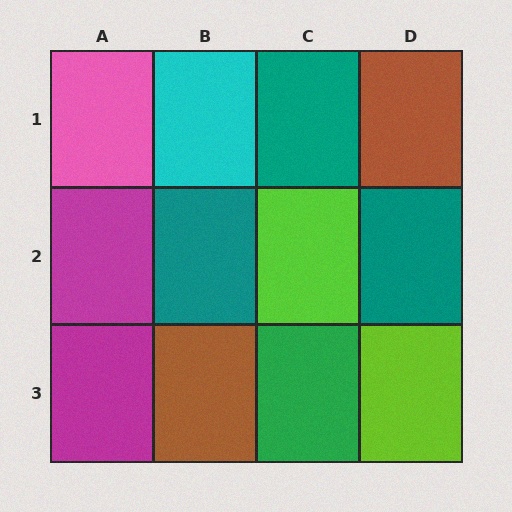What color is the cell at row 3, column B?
Brown.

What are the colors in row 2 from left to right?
Magenta, teal, lime, teal.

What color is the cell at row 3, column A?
Magenta.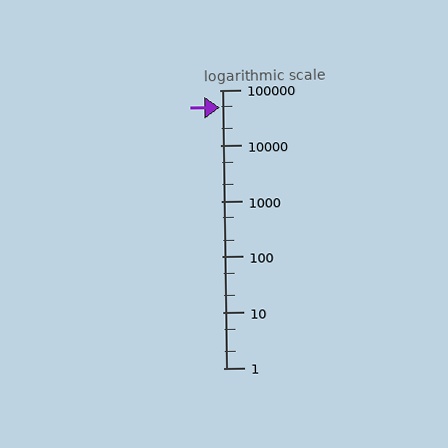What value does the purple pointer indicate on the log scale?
The pointer indicates approximately 48000.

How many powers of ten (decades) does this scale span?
The scale spans 5 decades, from 1 to 100000.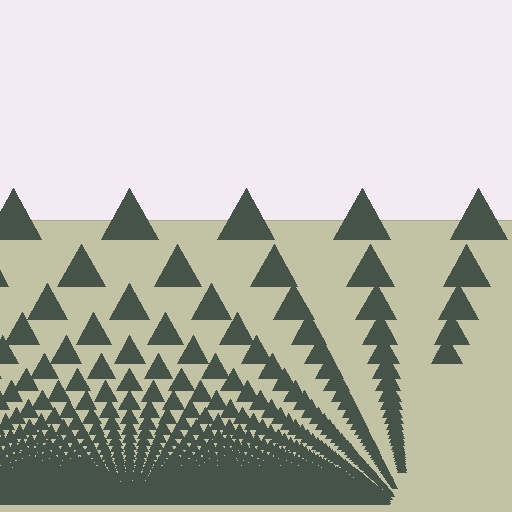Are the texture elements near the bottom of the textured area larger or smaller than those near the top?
Smaller. The gradient is inverted — elements near the bottom are smaller and denser.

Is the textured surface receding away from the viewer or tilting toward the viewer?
The surface appears to tilt toward the viewer. Texture elements get larger and sparser toward the top.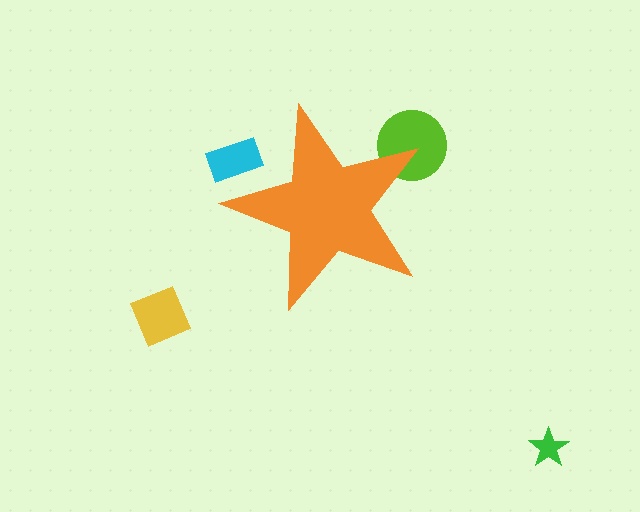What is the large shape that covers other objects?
An orange star.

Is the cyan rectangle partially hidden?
Yes, the cyan rectangle is partially hidden behind the orange star.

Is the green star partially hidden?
No, the green star is fully visible.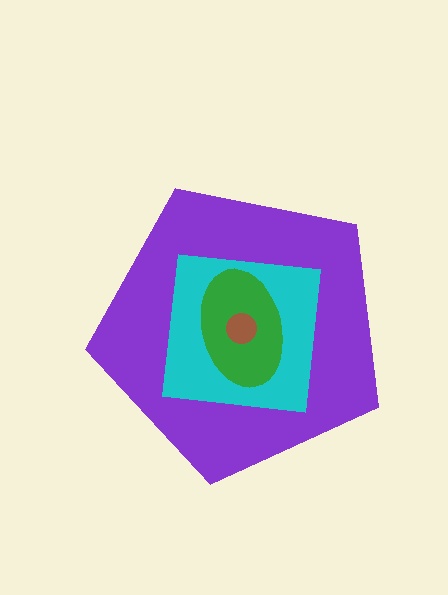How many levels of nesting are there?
4.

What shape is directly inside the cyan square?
The green ellipse.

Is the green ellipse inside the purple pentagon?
Yes.